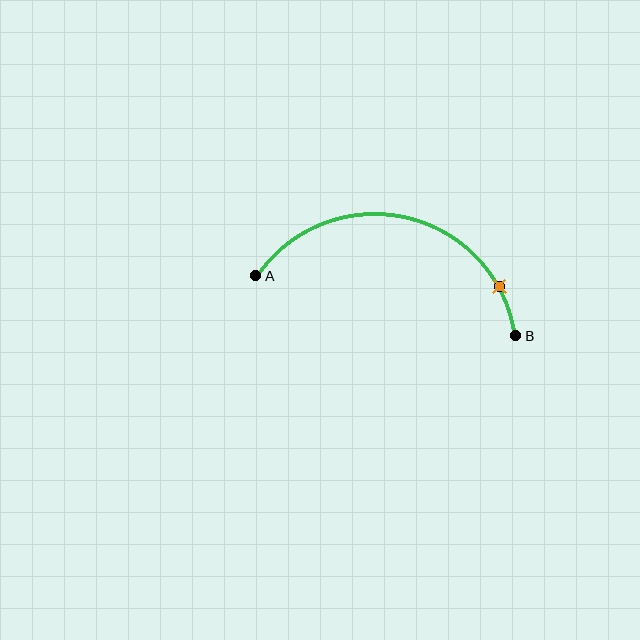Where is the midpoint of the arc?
The arc midpoint is the point on the curve farthest from the straight line joining A and B. It sits above that line.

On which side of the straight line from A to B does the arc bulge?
The arc bulges above the straight line connecting A and B.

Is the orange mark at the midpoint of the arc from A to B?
No. The orange mark lies on the arc but is closer to endpoint B. The arc midpoint would be at the point on the curve equidistant along the arc from both A and B.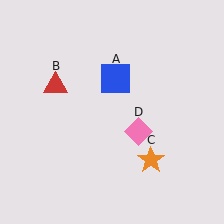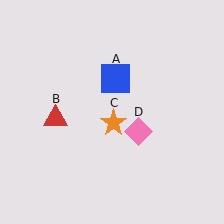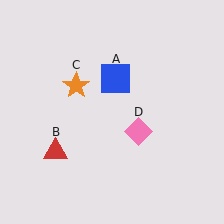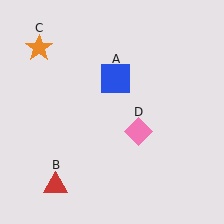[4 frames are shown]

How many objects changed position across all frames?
2 objects changed position: red triangle (object B), orange star (object C).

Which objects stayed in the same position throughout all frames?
Blue square (object A) and pink diamond (object D) remained stationary.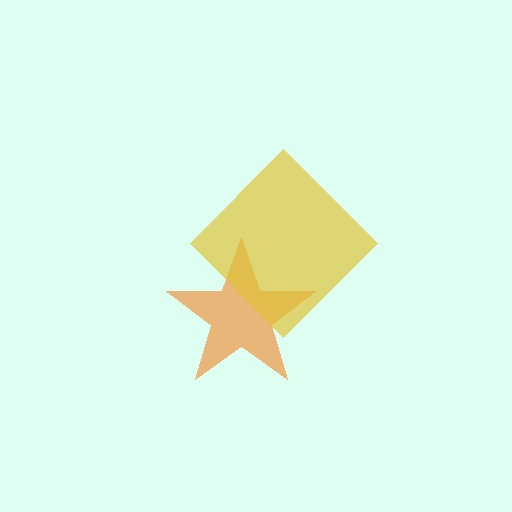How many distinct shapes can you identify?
There are 2 distinct shapes: an orange star, a yellow diamond.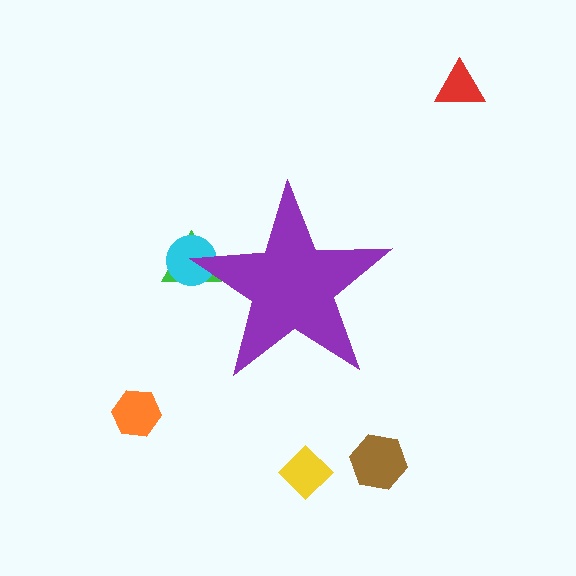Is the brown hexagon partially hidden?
No, the brown hexagon is fully visible.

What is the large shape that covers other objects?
A purple star.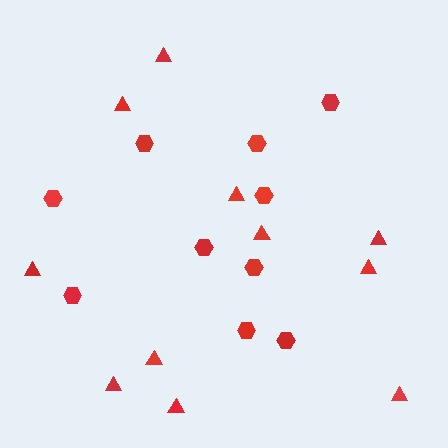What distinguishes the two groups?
There are 2 groups: one group of triangles (11) and one group of hexagons (10).